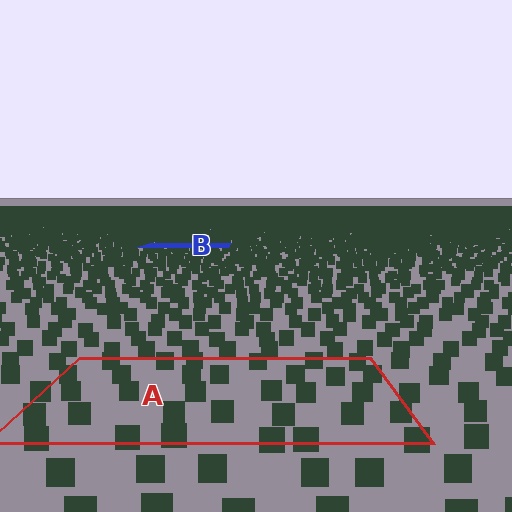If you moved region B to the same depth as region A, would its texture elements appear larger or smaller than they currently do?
They would appear larger. At a closer depth, the same texture elements are projected at a bigger on-screen size.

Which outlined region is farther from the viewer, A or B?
Region B is farther from the viewer — the texture elements inside it appear smaller and more densely packed.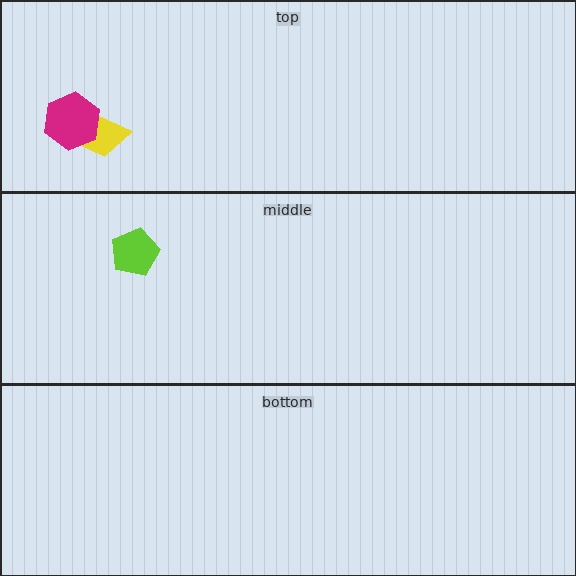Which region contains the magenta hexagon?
The top region.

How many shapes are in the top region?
2.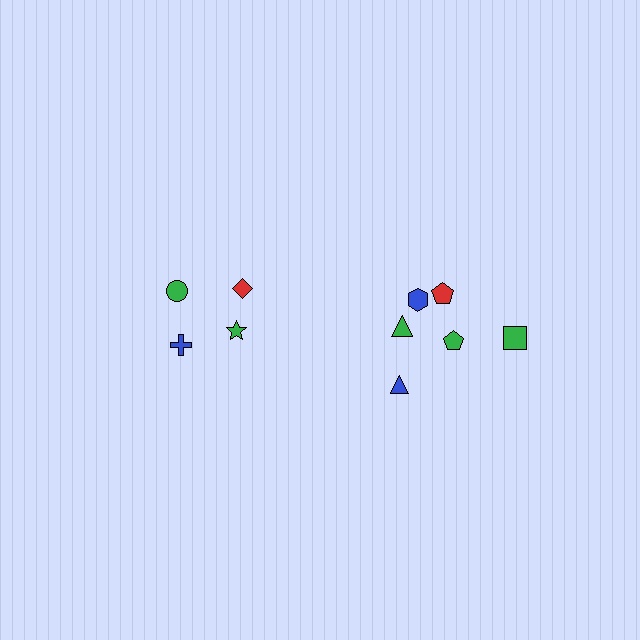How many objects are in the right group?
There are 6 objects.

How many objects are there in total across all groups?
There are 10 objects.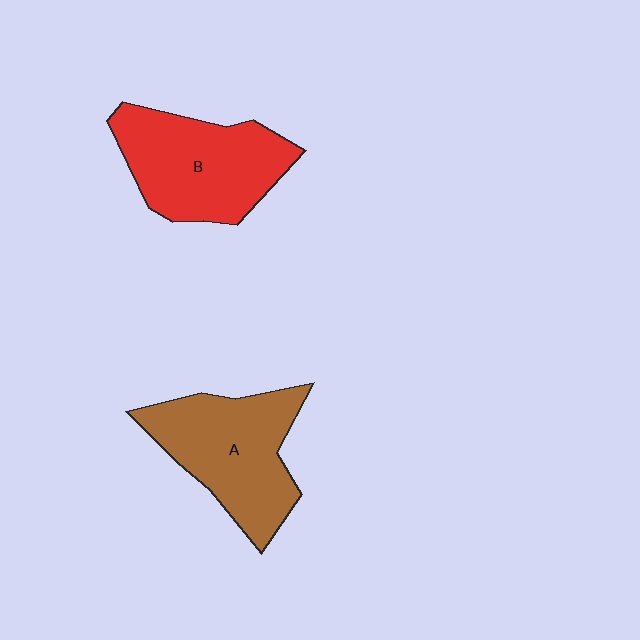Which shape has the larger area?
Shape A (brown).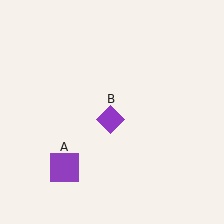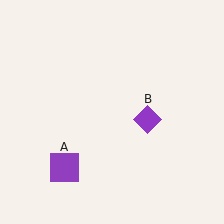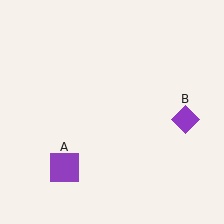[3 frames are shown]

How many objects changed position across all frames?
1 object changed position: purple diamond (object B).